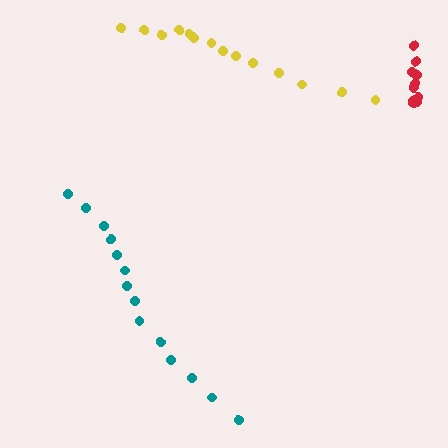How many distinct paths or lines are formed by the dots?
There are 3 distinct paths.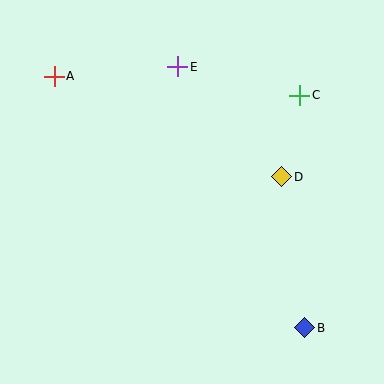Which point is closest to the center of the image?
Point D at (282, 177) is closest to the center.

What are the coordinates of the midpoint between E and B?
The midpoint between E and B is at (241, 197).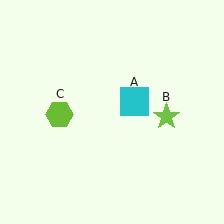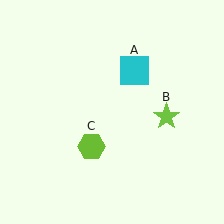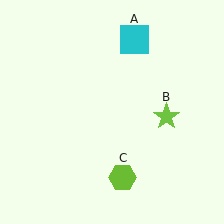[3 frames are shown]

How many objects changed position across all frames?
2 objects changed position: cyan square (object A), lime hexagon (object C).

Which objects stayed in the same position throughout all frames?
Lime star (object B) remained stationary.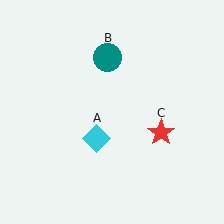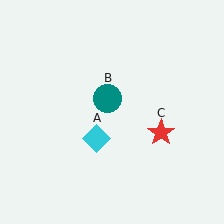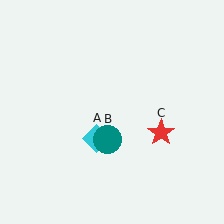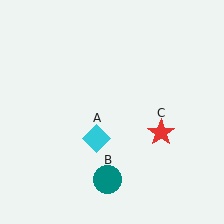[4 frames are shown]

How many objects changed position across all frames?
1 object changed position: teal circle (object B).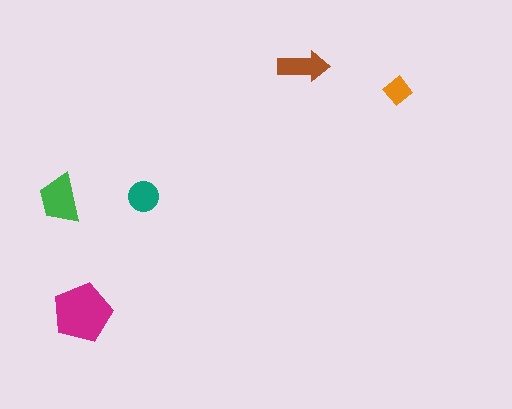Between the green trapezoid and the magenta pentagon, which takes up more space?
The magenta pentagon.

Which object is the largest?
The magenta pentagon.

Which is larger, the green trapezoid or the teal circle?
The green trapezoid.